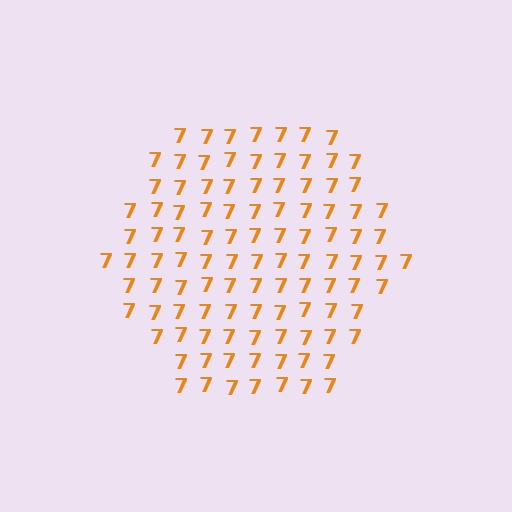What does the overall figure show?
The overall figure shows a hexagon.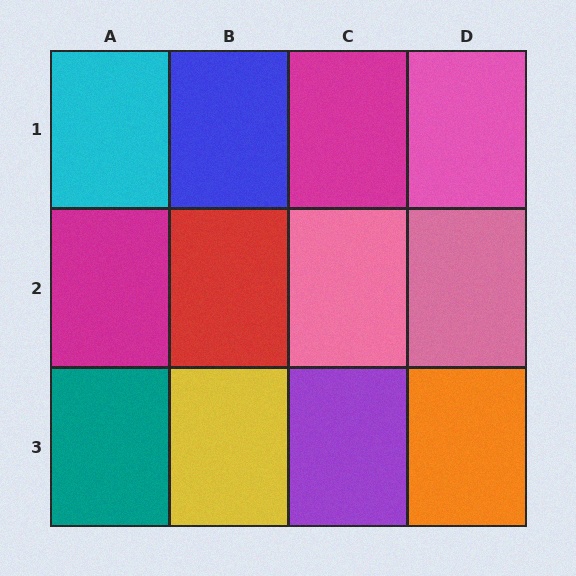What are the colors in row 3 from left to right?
Teal, yellow, purple, orange.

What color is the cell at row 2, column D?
Pink.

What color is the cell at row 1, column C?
Magenta.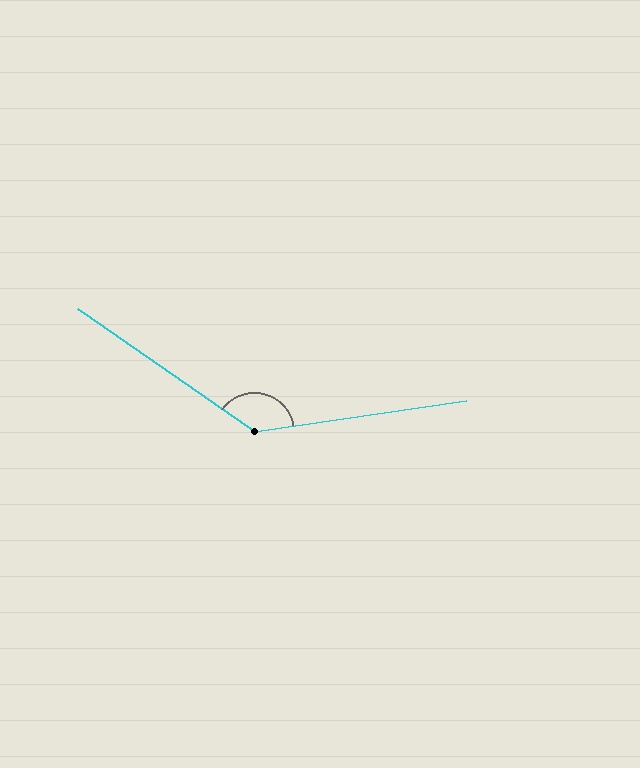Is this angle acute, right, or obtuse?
It is obtuse.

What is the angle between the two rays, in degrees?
Approximately 137 degrees.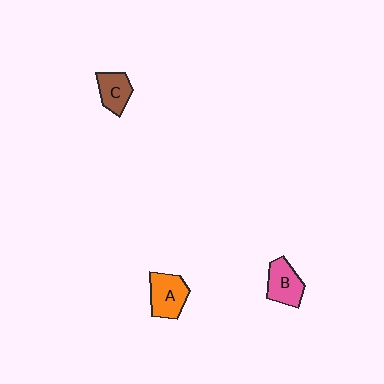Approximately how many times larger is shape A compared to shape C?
Approximately 1.4 times.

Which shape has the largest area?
Shape A (orange).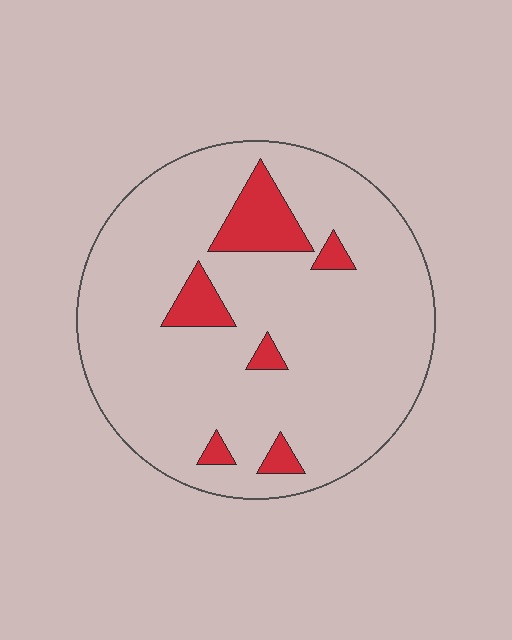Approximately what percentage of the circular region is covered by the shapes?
Approximately 10%.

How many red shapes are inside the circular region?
6.